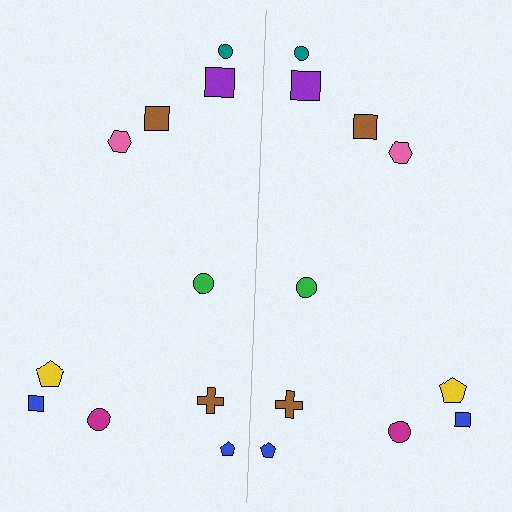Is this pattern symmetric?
Yes, this pattern has bilateral (reflection) symmetry.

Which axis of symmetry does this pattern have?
The pattern has a vertical axis of symmetry running through the center of the image.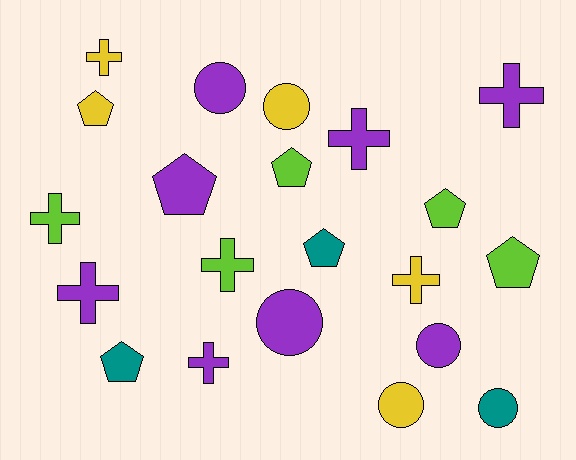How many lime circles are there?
There are no lime circles.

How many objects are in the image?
There are 21 objects.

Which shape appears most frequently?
Cross, with 8 objects.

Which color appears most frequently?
Purple, with 8 objects.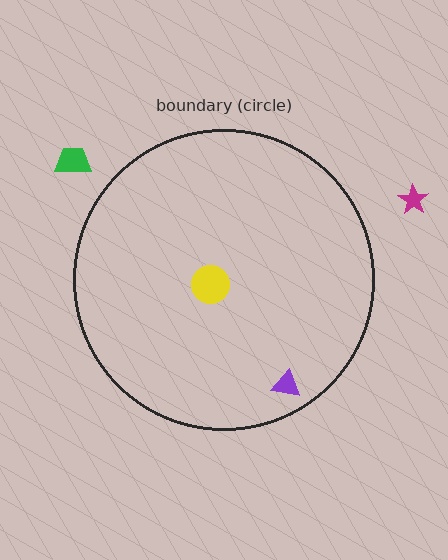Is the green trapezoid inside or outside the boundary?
Outside.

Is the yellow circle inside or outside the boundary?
Inside.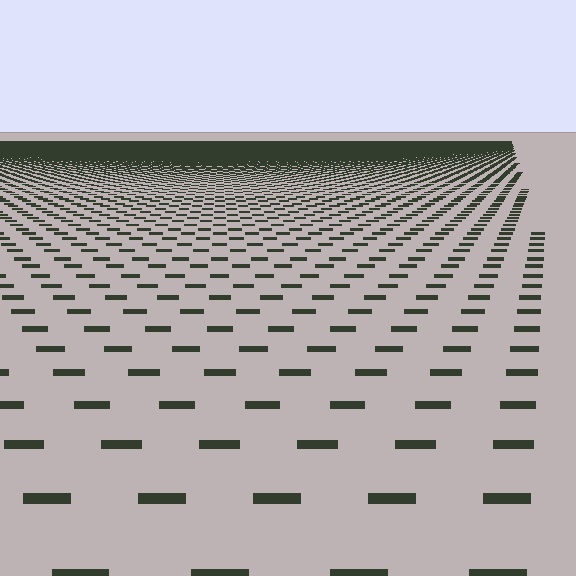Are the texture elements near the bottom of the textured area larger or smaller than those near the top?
Larger. Near the bottom, elements are closer to the viewer and appear at a bigger on-screen size.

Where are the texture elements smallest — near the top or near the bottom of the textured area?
Near the top.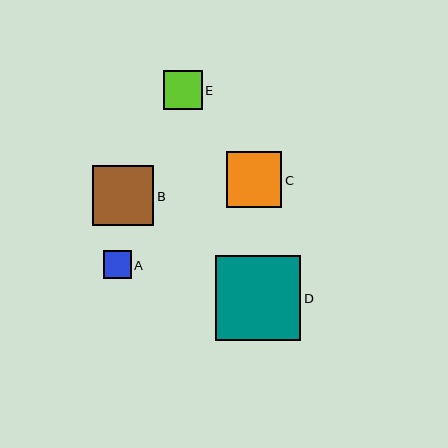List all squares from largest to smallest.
From largest to smallest: D, B, C, E, A.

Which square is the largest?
Square D is the largest with a size of approximately 85 pixels.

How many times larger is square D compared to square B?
Square D is approximately 1.4 times the size of square B.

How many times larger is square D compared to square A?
Square D is approximately 3.1 times the size of square A.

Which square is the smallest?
Square A is the smallest with a size of approximately 28 pixels.